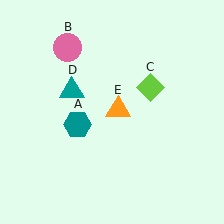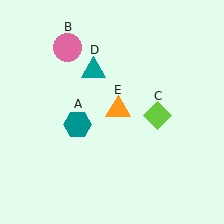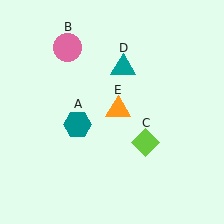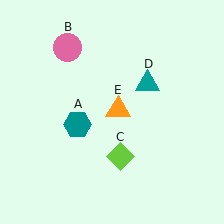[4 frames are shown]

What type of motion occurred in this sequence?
The lime diamond (object C), teal triangle (object D) rotated clockwise around the center of the scene.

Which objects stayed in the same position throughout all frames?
Teal hexagon (object A) and pink circle (object B) and orange triangle (object E) remained stationary.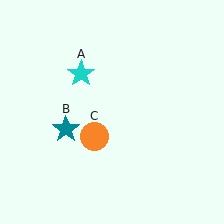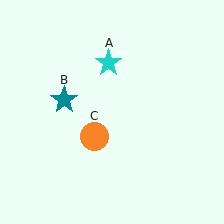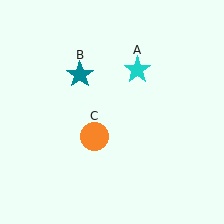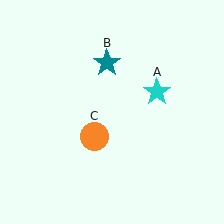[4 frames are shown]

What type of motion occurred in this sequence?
The cyan star (object A), teal star (object B) rotated clockwise around the center of the scene.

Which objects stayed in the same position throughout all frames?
Orange circle (object C) remained stationary.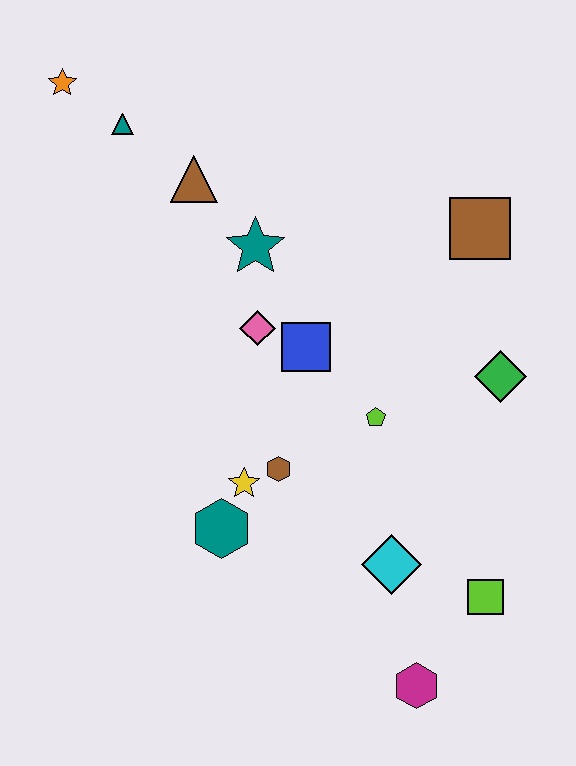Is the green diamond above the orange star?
No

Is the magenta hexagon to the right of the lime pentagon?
Yes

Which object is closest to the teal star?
The pink diamond is closest to the teal star.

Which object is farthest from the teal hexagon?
The orange star is farthest from the teal hexagon.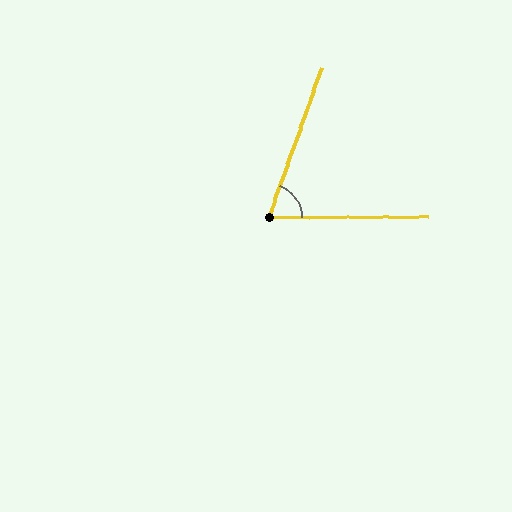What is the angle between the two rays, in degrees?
Approximately 70 degrees.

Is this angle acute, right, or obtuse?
It is acute.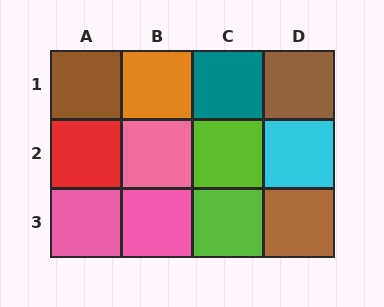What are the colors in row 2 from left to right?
Red, pink, lime, cyan.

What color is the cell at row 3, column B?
Pink.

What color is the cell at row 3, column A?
Pink.